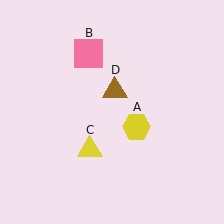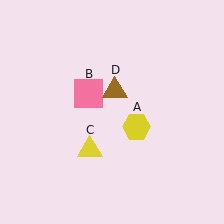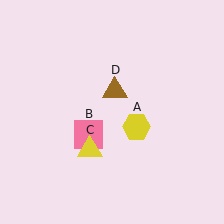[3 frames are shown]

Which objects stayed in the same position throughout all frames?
Yellow hexagon (object A) and yellow triangle (object C) and brown triangle (object D) remained stationary.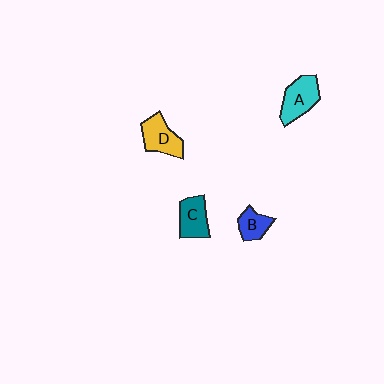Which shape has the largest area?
Shape A (cyan).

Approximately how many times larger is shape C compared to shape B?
Approximately 1.4 times.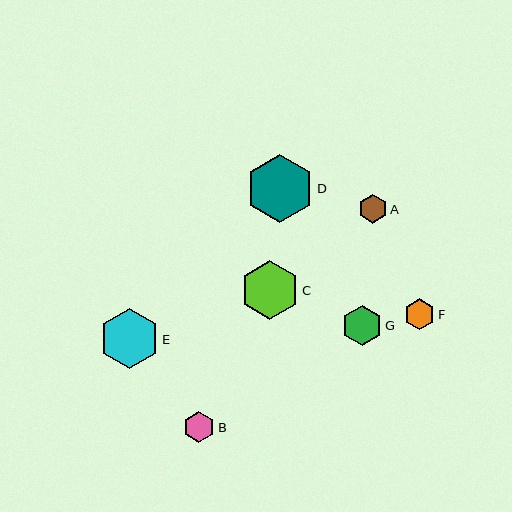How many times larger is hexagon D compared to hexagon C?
Hexagon D is approximately 1.2 times the size of hexagon C.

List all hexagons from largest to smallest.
From largest to smallest: D, E, C, G, B, F, A.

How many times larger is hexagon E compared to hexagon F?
Hexagon E is approximately 1.9 times the size of hexagon F.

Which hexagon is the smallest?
Hexagon A is the smallest with a size of approximately 28 pixels.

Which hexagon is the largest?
Hexagon D is the largest with a size of approximately 68 pixels.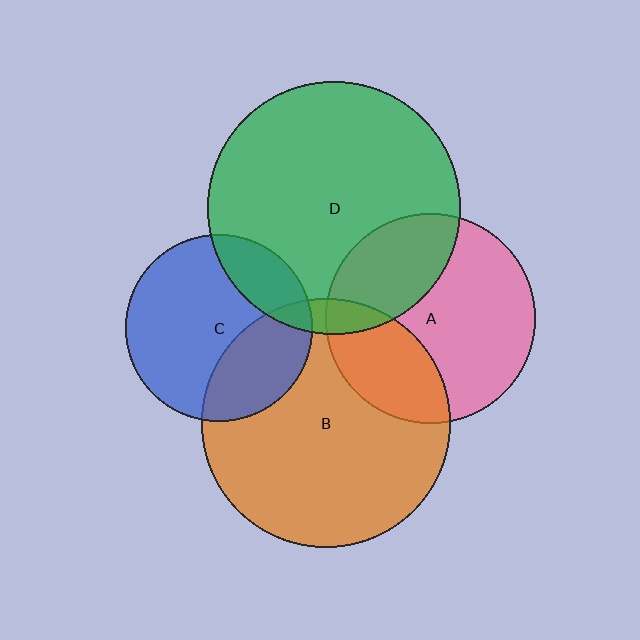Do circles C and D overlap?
Yes.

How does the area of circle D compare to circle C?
Approximately 1.8 times.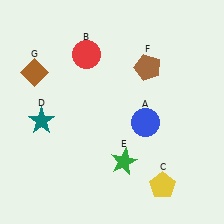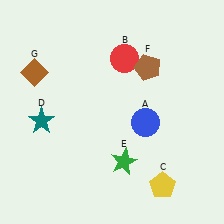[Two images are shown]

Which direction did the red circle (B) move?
The red circle (B) moved right.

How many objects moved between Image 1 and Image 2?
1 object moved between the two images.